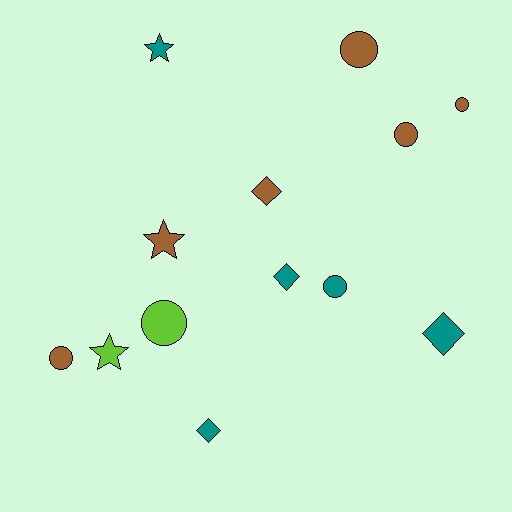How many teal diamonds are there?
There are 3 teal diamonds.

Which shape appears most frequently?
Circle, with 6 objects.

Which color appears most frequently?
Brown, with 6 objects.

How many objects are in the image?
There are 13 objects.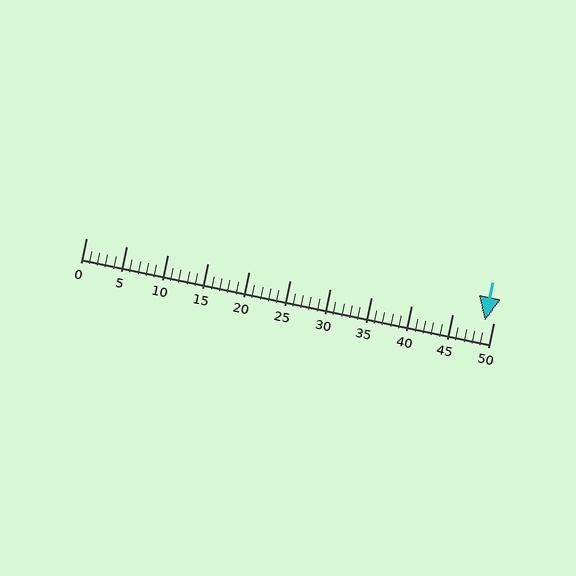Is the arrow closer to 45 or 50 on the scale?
The arrow is closer to 50.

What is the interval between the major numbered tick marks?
The major tick marks are spaced 5 units apart.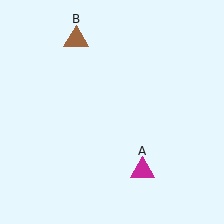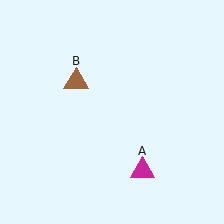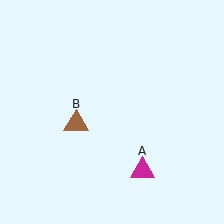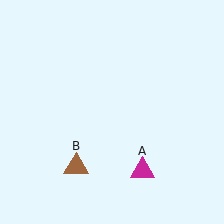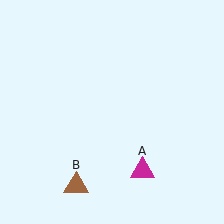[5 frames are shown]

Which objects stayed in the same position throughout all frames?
Magenta triangle (object A) remained stationary.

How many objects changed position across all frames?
1 object changed position: brown triangle (object B).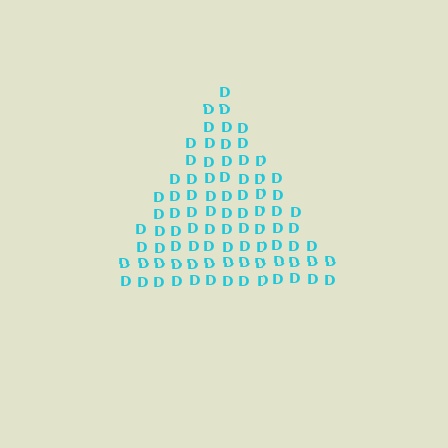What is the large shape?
The large shape is a triangle.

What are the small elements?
The small elements are letter D's.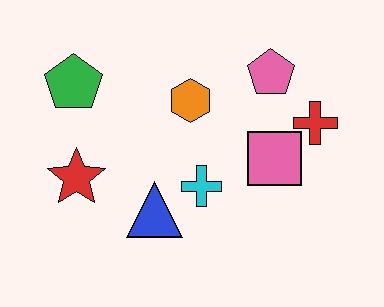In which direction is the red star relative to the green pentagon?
The red star is below the green pentagon.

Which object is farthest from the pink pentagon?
The red star is farthest from the pink pentagon.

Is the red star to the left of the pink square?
Yes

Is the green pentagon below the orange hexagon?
No